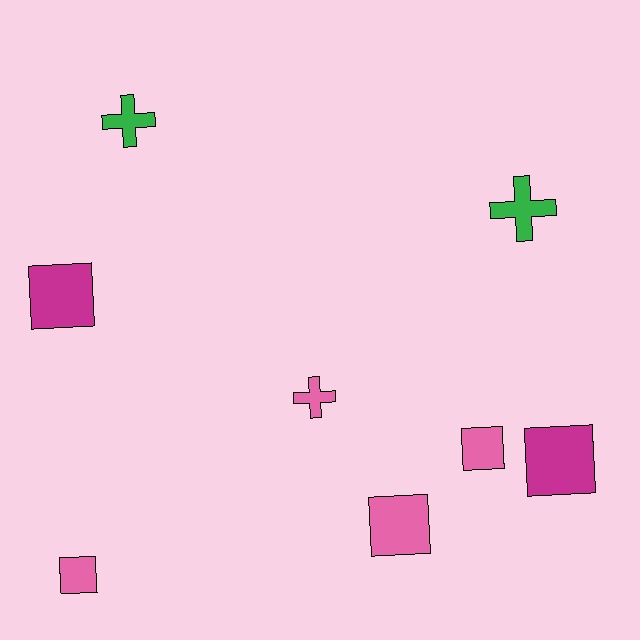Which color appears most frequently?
Pink, with 4 objects.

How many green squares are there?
There are no green squares.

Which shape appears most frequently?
Square, with 5 objects.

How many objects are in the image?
There are 8 objects.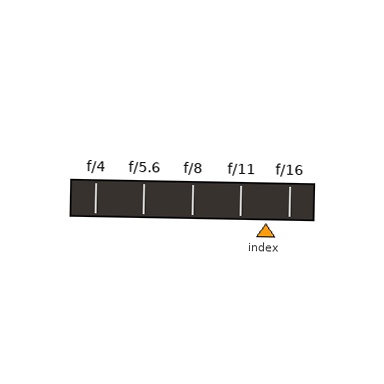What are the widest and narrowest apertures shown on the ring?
The widest aperture shown is f/4 and the narrowest is f/16.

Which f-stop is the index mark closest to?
The index mark is closest to f/16.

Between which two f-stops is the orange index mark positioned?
The index mark is between f/11 and f/16.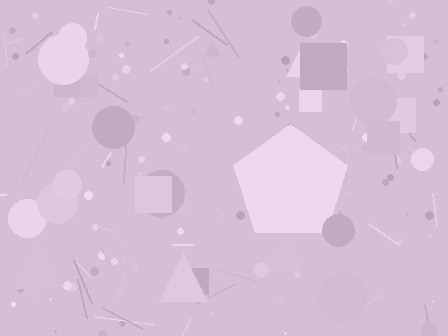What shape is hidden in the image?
A pentagon is hidden in the image.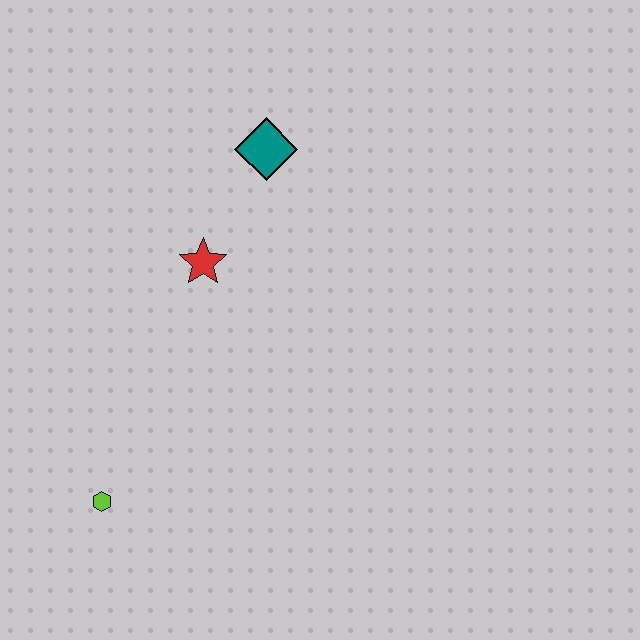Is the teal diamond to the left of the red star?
No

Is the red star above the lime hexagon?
Yes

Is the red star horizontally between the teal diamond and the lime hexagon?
Yes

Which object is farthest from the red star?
The lime hexagon is farthest from the red star.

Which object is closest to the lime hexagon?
The red star is closest to the lime hexagon.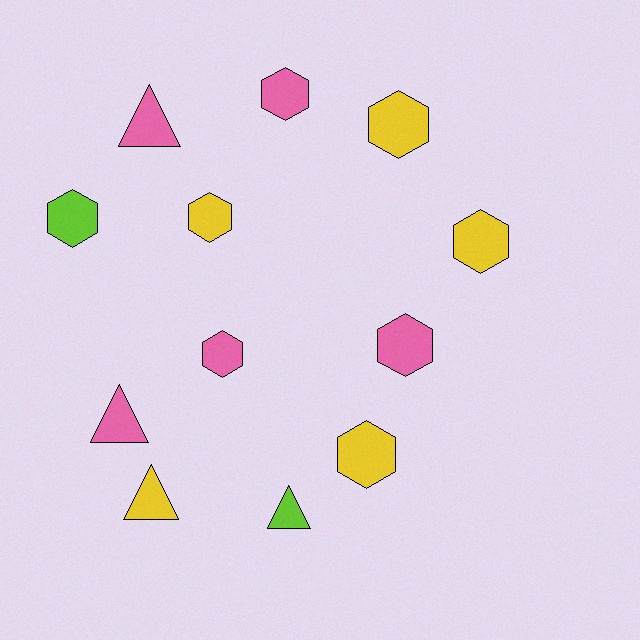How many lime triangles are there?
There is 1 lime triangle.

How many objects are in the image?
There are 12 objects.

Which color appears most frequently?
Yellow, with 5 objects.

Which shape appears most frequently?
Hexagon, with 8 objects.